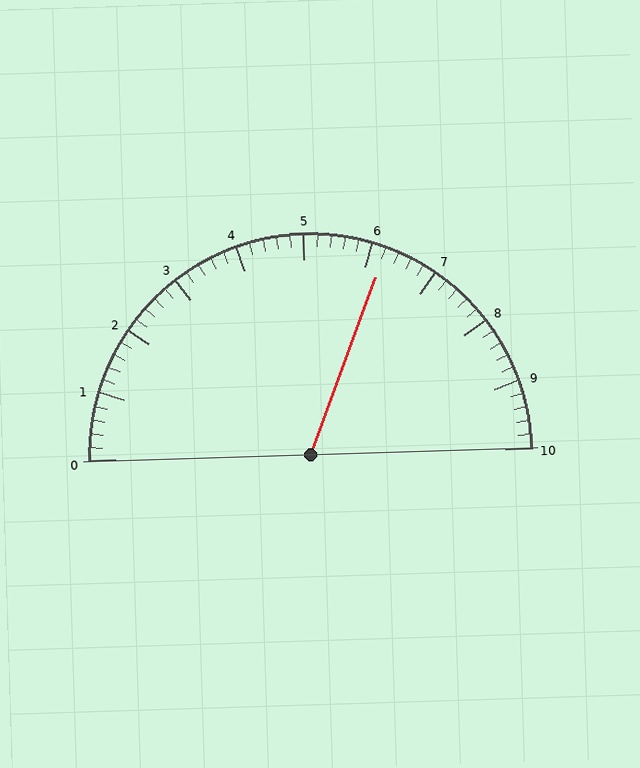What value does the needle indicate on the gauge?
The needle indicates approximately 6.2.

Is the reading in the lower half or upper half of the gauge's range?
The reading is in the upper half of the range (0 to 10).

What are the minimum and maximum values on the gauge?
The gauge ranges from 0 to 10.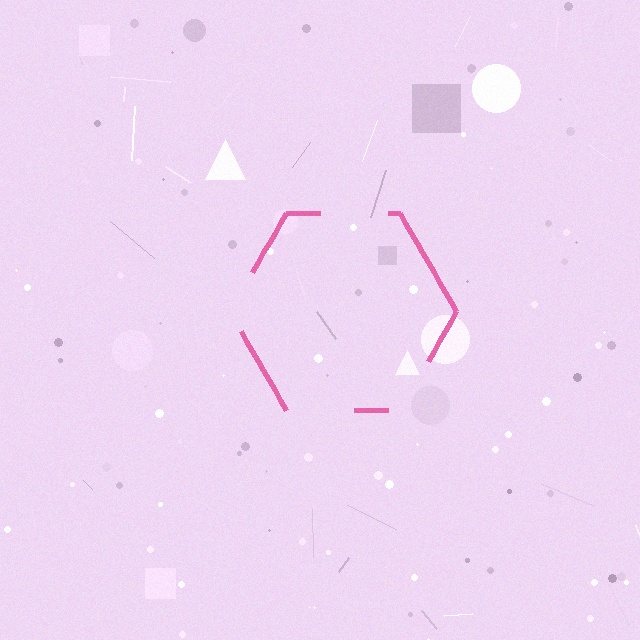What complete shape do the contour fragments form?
The contour fragments form a hexagon.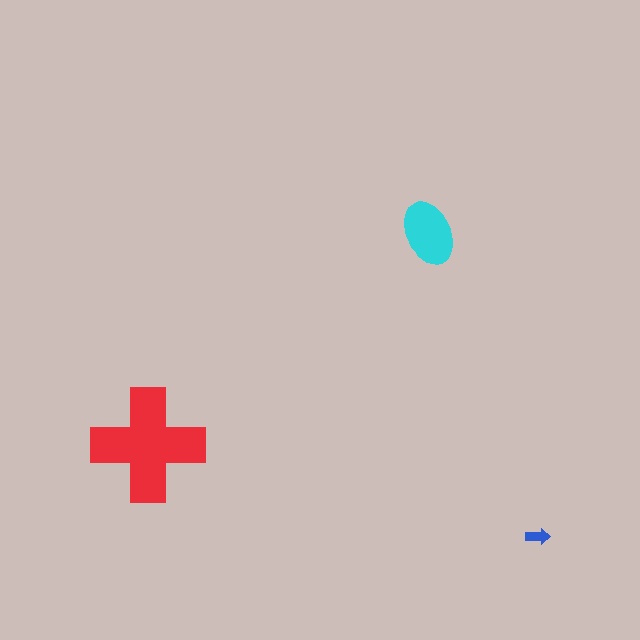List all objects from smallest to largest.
The blue arrow, the cyan ellipse, the red cross.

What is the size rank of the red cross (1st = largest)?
1st.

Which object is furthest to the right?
The blue arrow is rightmost.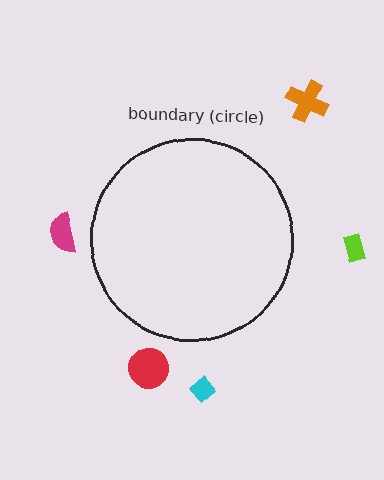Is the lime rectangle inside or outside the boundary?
Outside.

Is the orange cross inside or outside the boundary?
Outside.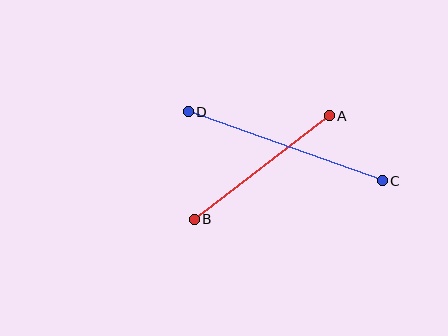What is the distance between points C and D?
The distance is approximately 206 pixels.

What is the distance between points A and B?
The distance is approximately 170 pixels.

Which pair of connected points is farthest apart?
Points C and D are farthest apart.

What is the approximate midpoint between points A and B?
The midpoint is at approximately (262, 167) pixels.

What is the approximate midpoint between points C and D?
The midpoint is at approximately (285, 146) pixels.